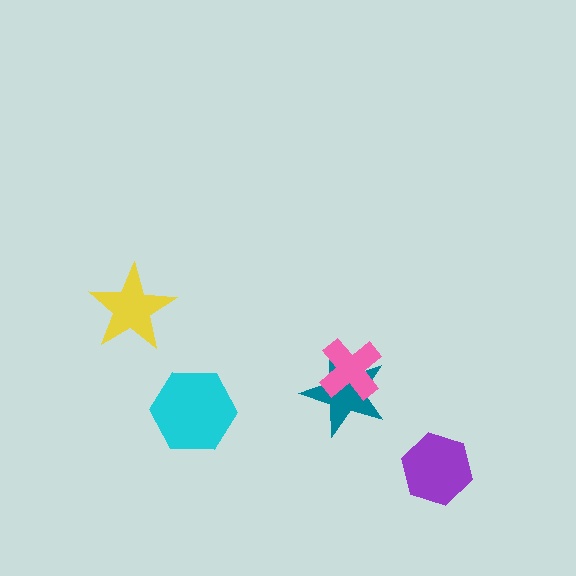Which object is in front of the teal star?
The pink cross is in front of the teal star.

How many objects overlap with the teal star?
1 object overlaps with the teal star.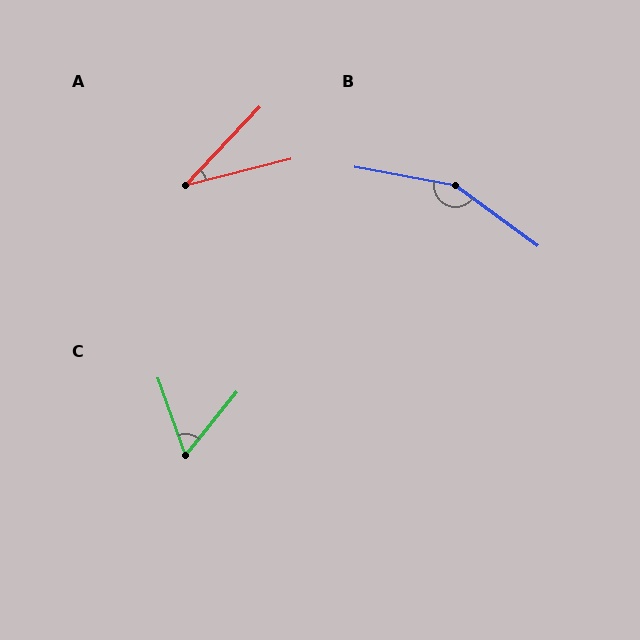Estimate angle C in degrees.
Approximately 59 degrees.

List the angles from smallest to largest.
A (32°), C (59°), B (154°).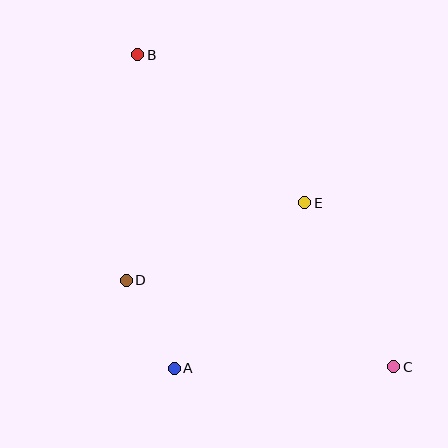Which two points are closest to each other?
Points A and D are closest to each other.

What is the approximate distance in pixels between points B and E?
The distance between B and E is approximately 223 pixels.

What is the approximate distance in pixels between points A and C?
The distance between A and C is approximately 220 pixels.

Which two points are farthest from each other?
Points B and C are farthest from each other.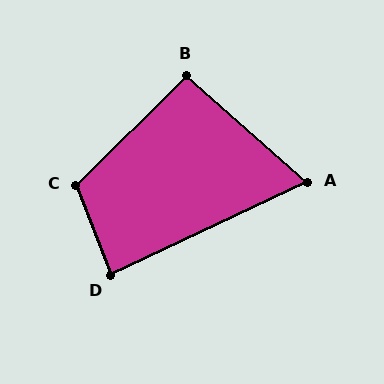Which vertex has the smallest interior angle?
A, at approximately 66 degrees.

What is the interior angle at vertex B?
Approximately 94 degrees (approximately right).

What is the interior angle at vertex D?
Approximately 86 degrees (approximately right).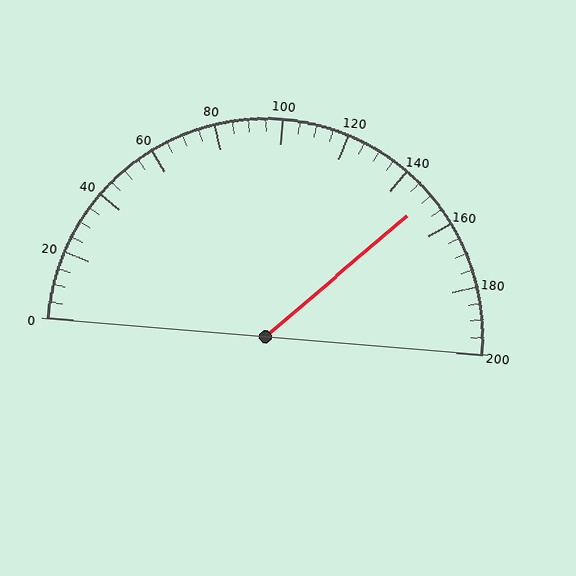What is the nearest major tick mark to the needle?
The nearest major tick mark is 160.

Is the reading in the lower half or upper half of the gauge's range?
The reading is in the upper half of the range (0 to 200).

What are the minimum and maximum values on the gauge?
The gauge ranges from 0 to 200.